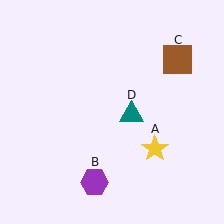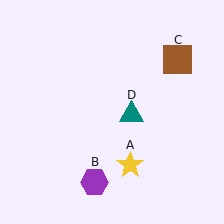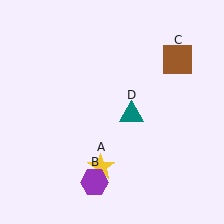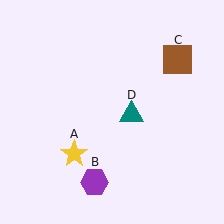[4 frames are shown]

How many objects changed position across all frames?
1 object changed position: yellow star (object A).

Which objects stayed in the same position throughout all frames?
Purple hexagon (object B) and brown square (object C) and teal triangle (object D) remained stationary.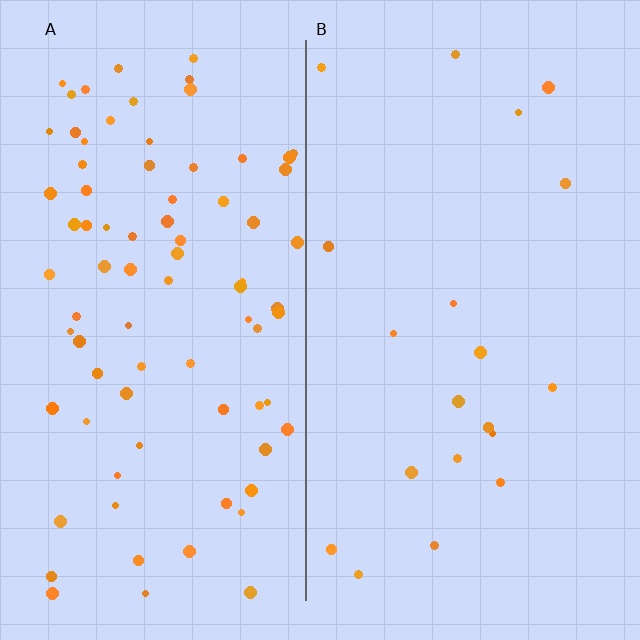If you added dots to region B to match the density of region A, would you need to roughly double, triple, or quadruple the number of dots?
Approximately quadruple.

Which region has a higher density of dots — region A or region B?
A (the left).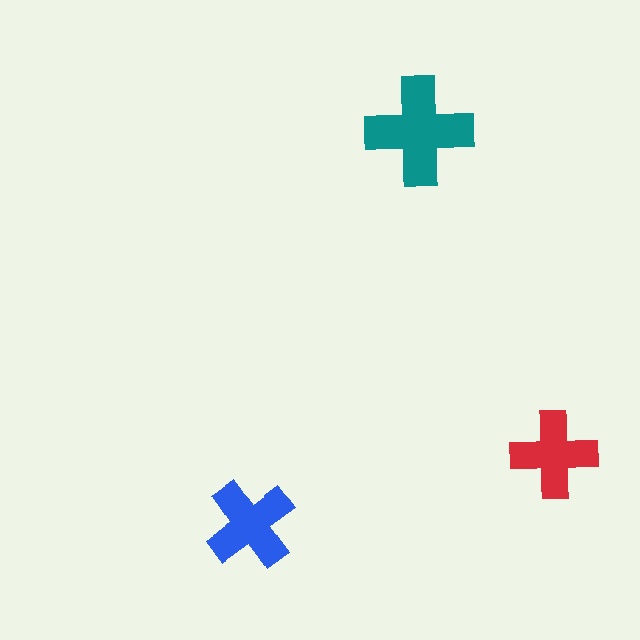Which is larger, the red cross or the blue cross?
The blue one.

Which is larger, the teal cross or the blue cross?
The teal one.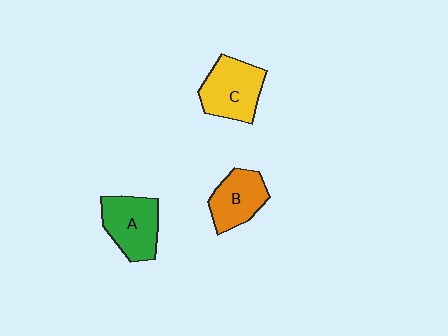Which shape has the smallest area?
Shape B (orange).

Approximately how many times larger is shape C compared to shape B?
Approximately 1.2 times.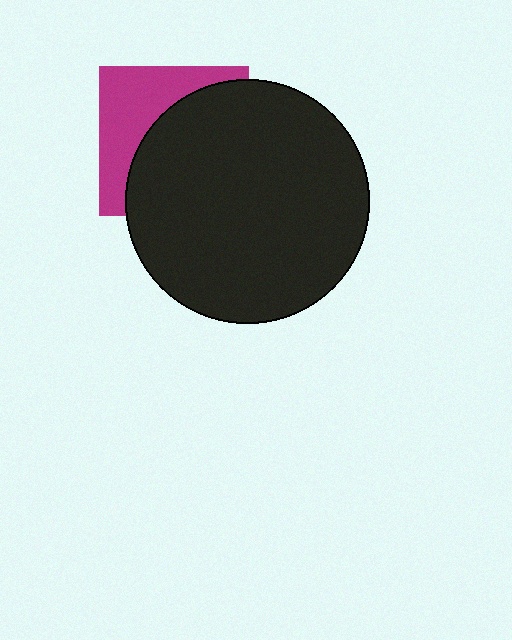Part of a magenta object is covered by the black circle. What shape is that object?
It is a square.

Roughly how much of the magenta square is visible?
A small part of it is visible (roughly 39%).